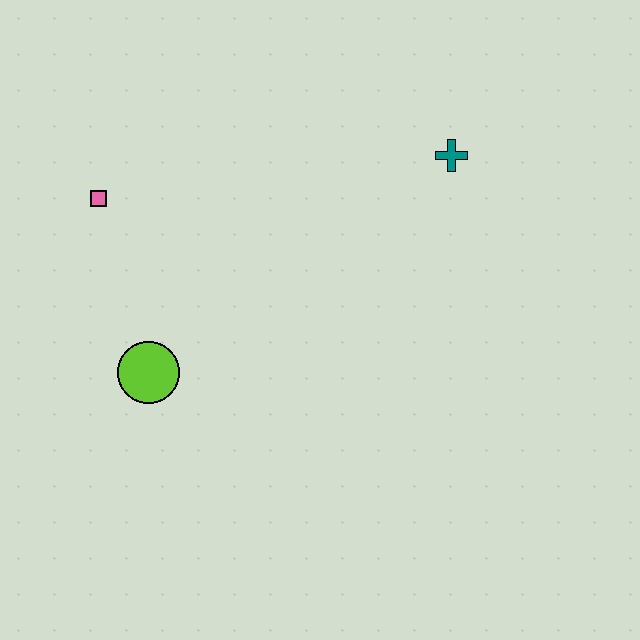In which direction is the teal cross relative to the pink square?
The teal cross is to the right of the pink square.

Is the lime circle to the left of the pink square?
No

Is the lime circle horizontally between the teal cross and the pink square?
Yes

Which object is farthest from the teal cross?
The lime circle is farthest from the teal cross.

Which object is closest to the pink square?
The lime circle is closest to the pink square.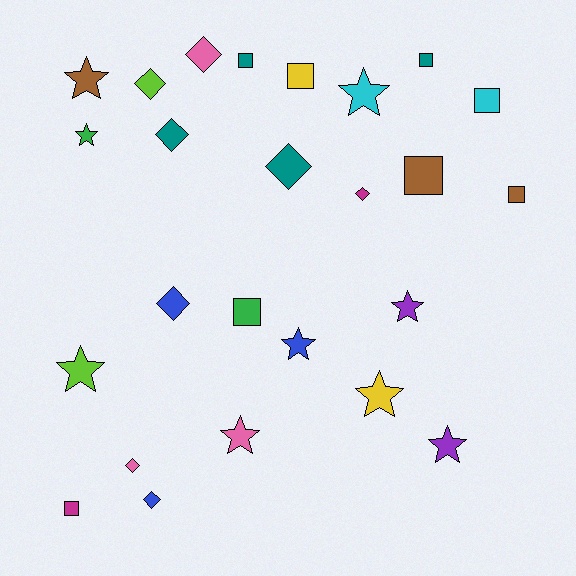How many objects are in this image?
There are 25 objects.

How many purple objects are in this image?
There are 2 purple objects.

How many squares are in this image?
There are 8 squares.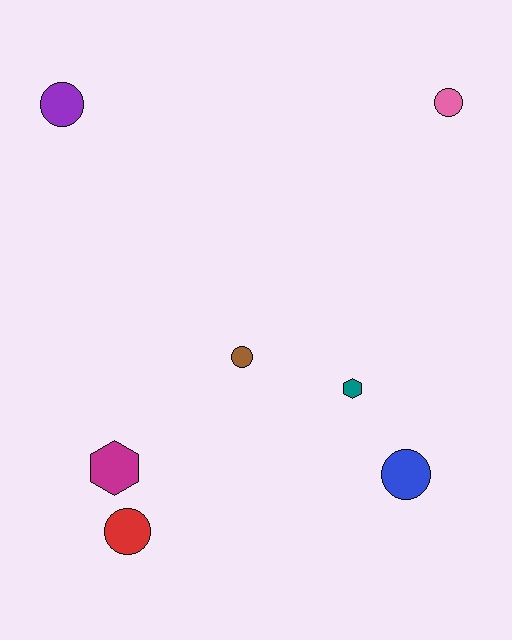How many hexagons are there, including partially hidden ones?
There are 2 hexagons.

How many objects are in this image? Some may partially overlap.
There are 7 objects.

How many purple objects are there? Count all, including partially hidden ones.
There is 1 purple object.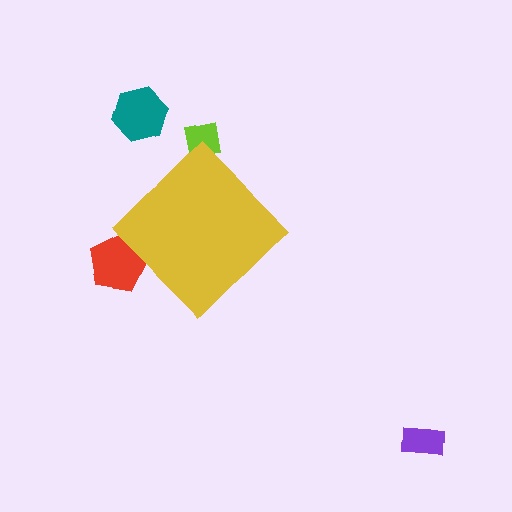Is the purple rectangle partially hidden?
No, the purple rectangle is fully visible.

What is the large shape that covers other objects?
A yellow diamond.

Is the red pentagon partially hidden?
Yes, the red pentagon is partially hidden behind the yellow diamond.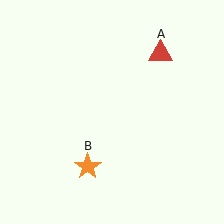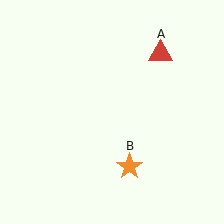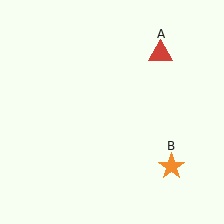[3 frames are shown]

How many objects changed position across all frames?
1 object changed position: orange star (object B).